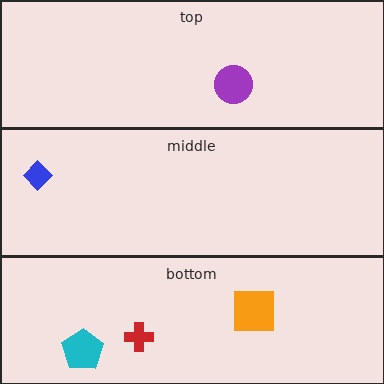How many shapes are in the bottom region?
3.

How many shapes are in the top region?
1.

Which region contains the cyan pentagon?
The bottom region.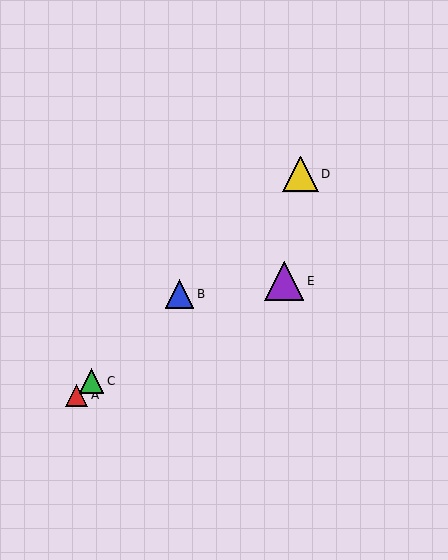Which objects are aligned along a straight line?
Objects A, B, C, D are aligned along a straight line.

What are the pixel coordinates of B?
Object B is at (179, 294).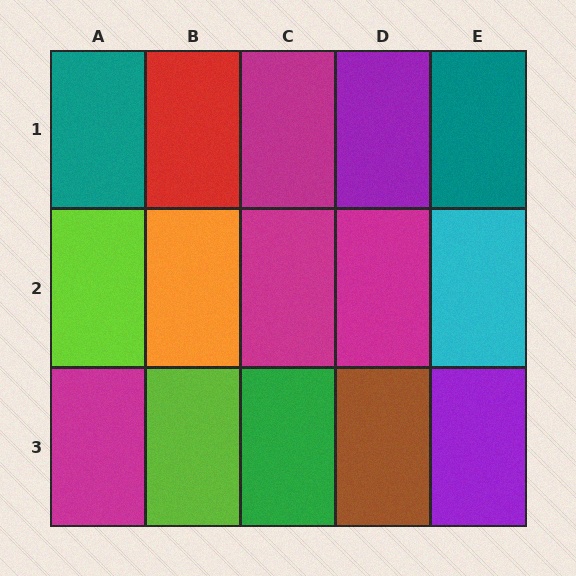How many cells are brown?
1 cell is brown.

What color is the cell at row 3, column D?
Brown.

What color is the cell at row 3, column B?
Lime.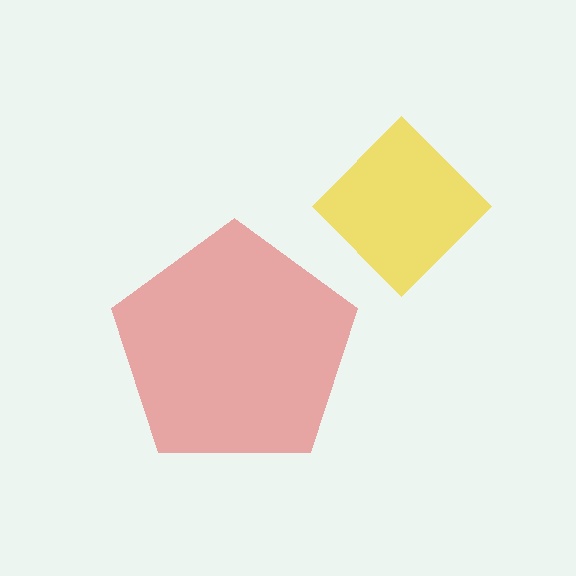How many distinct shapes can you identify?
There are 2 distinct shapes: a red pentagon, a yellow diamond.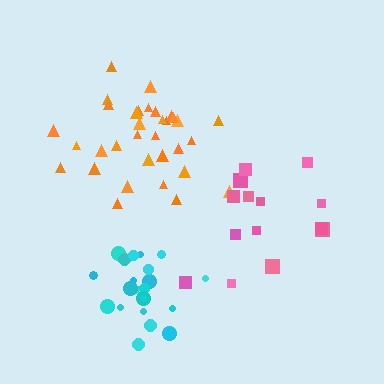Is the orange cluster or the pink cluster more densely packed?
Orange.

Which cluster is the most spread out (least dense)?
Pink.